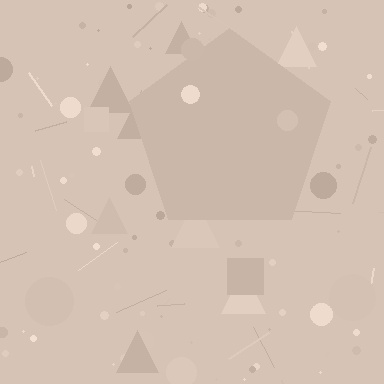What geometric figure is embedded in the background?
A pentagon is embedded in the background.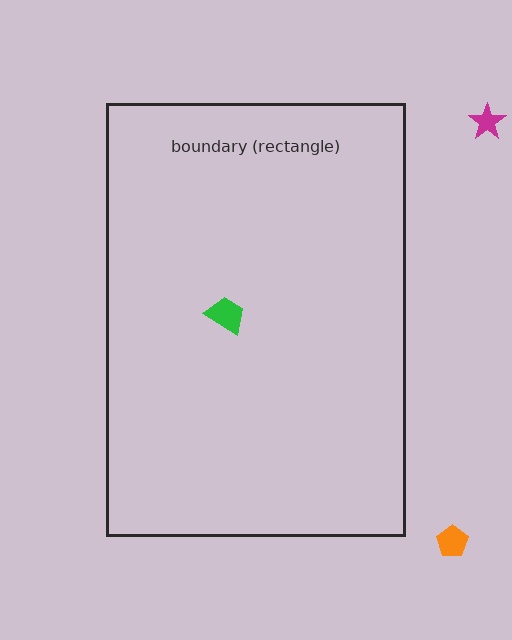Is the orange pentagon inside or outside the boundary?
Outside.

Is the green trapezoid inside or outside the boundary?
Inside.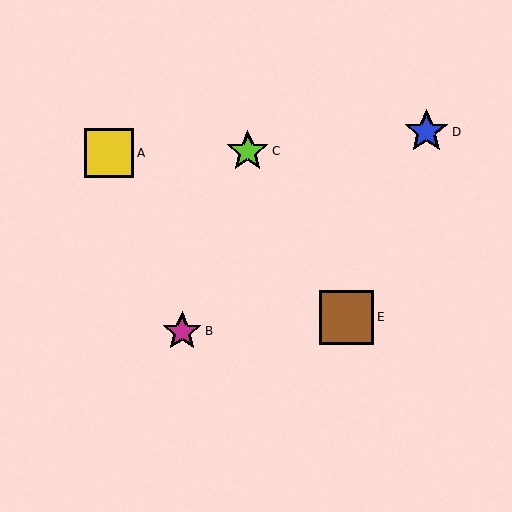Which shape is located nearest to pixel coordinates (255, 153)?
The lime star (labeled C) at (248, 151) is nearest to that location.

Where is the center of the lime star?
The center of the lime star is at (248, 151).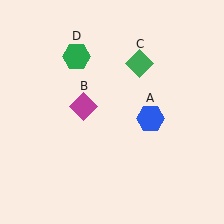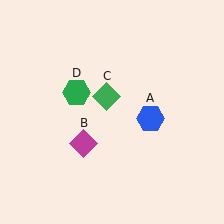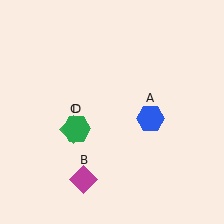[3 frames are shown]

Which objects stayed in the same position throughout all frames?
Blue hexagon (object A) remained stationary.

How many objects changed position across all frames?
3 objects changed position: magenta diamond (object B), green diamond (object C), green hexagon (object D).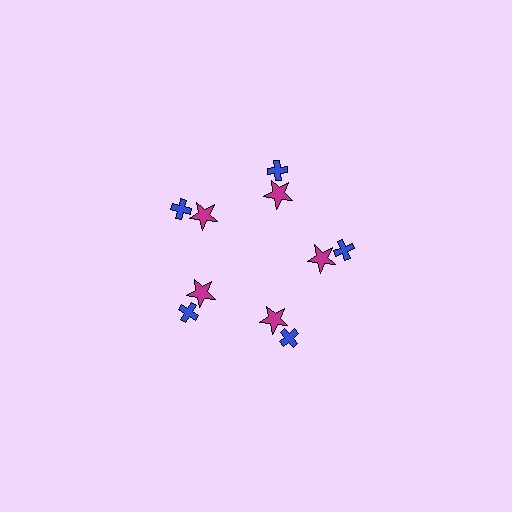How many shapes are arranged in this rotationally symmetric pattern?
There are 10 shapes, arranged in 5 groups of 2.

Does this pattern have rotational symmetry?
Yes, this pattern has 5-fold rotational symmetry. It looks the same after rotating 72 degrees around the center.